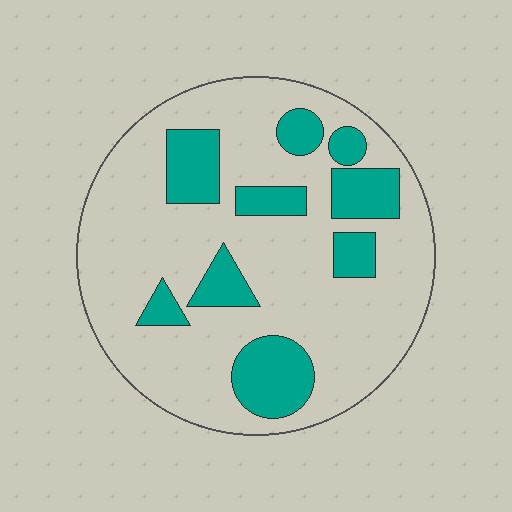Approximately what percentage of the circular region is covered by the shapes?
Approximately 25%.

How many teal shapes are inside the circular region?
9.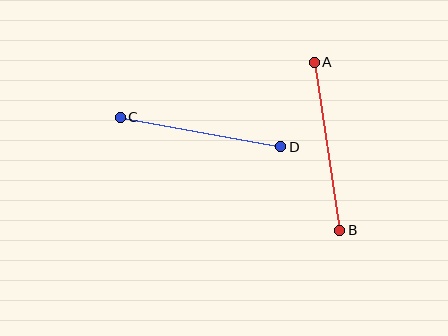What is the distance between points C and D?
The distance is approximately 163 pixels.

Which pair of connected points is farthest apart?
Points A and B are farthest apart.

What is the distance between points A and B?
The distance is approximately 170 pixels.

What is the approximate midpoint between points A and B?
The midpoint is at approximately (327, 146) pixels.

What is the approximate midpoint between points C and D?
The midpoint is at approximately (200, 132) pixels.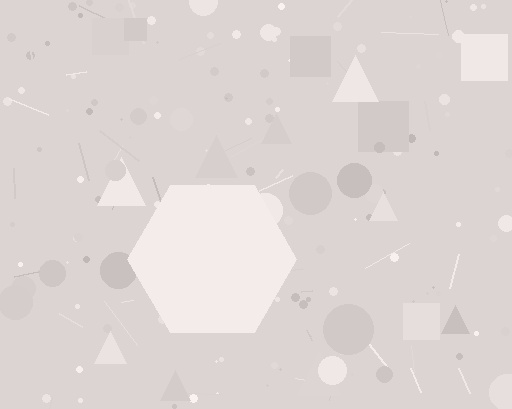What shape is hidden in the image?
A hexagon is hidden in the image.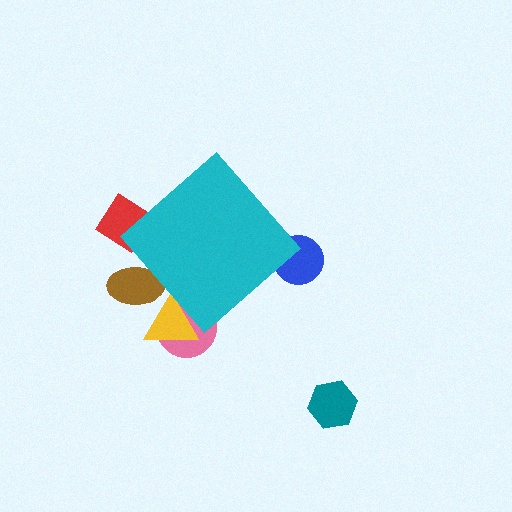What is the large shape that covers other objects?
A cyan diamond.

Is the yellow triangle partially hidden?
Yes, the yellow triangle is partially hidden behind the cyan diamond.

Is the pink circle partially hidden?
Yes, the pink circle is partially hidden behind the cyan diamond.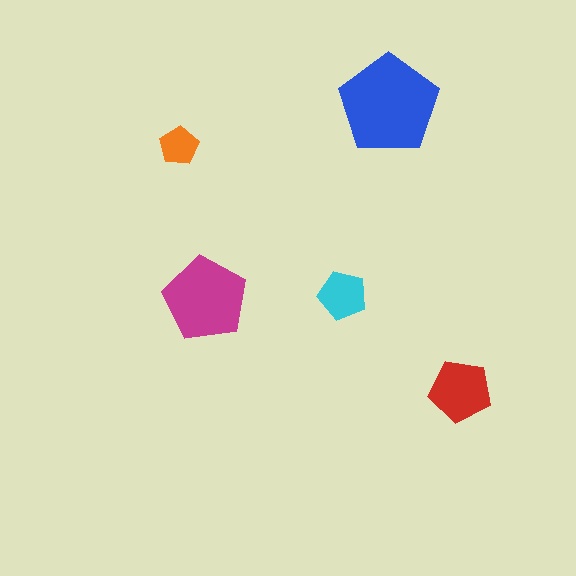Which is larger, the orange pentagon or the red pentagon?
The red one.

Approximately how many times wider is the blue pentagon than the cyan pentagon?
About 2 times wider.